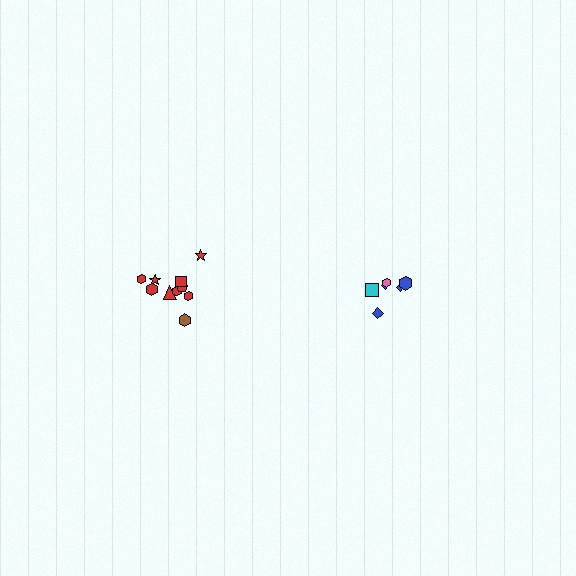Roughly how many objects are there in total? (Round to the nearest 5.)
Roughly 15 objects in total.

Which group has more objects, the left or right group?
The left group.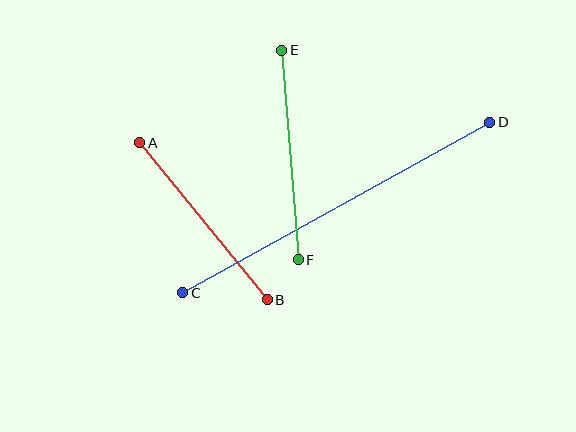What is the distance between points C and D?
The distance is approximately 351 pixels.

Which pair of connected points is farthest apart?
Points C and D are farthest apart.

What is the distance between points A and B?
The distance is approximately 203 pixels.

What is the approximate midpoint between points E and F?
The midpoint is at approximately (290, 155) pixels.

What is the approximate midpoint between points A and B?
The midpoint is at approximately (203, 221) pixels.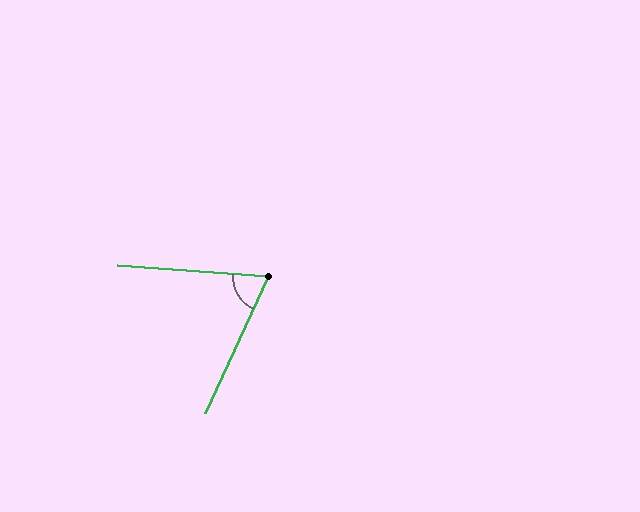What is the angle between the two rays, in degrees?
Approximately 69 degrees.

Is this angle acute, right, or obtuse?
It is acute.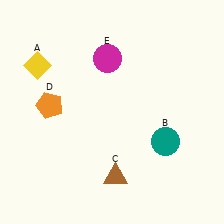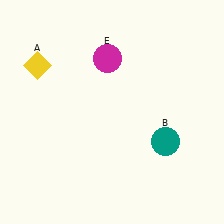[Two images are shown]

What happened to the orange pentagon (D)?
The orange pentagon (D) was removed in Image 2. It was in the top-left area of Image 1.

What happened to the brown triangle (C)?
The brown triangle (C) was removed in Image 2. It was in the bottom-right area of Image 1.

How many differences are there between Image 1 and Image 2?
There are 2 differences between the two images.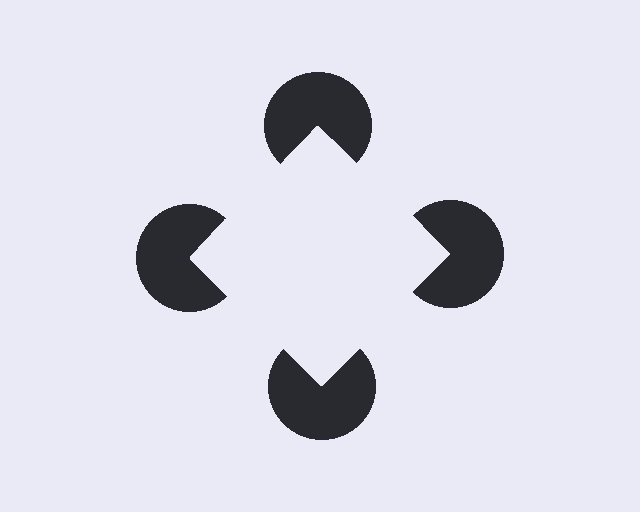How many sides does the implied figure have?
4 sides.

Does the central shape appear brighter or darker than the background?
It typically appears slightly brighter than the background, even though no actual brightness change is drawn.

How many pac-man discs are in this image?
There are 4 — one at each vertex of the illusory square.